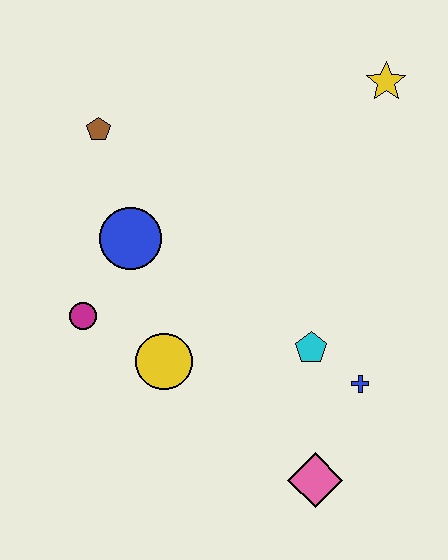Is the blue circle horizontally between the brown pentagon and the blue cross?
Yes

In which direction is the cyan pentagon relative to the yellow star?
The cyan pentagon is below the yellow star.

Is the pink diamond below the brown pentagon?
Yes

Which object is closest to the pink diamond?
The blue cross is closest to the pink diamond.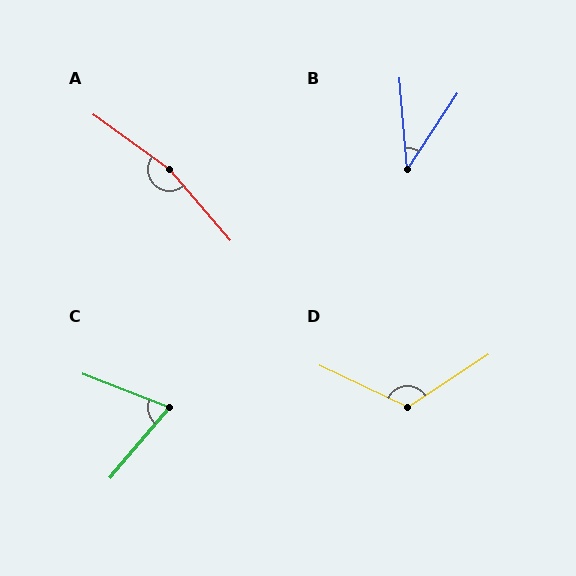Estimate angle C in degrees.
Approximately 71 degrees.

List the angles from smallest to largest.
B (38°), C (71°), D (121°), A (166°).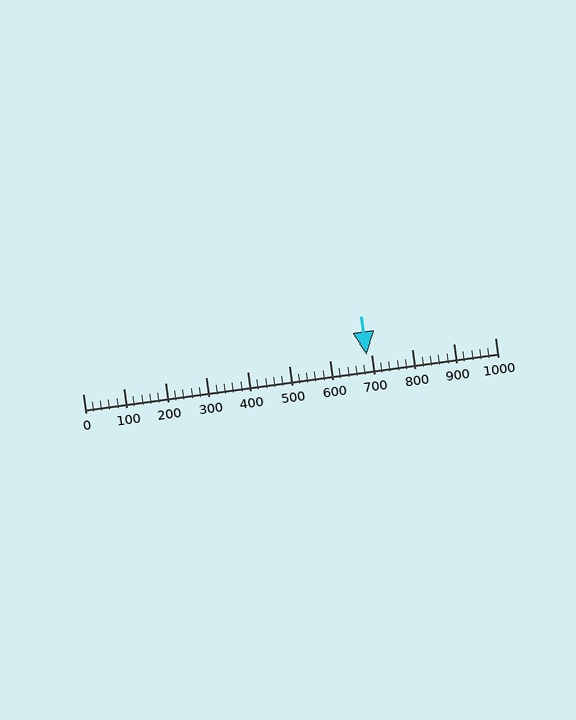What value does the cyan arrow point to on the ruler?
The cyan arrow points to approximately 688.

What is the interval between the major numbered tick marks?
The major tick marks are spaced 100 units apart.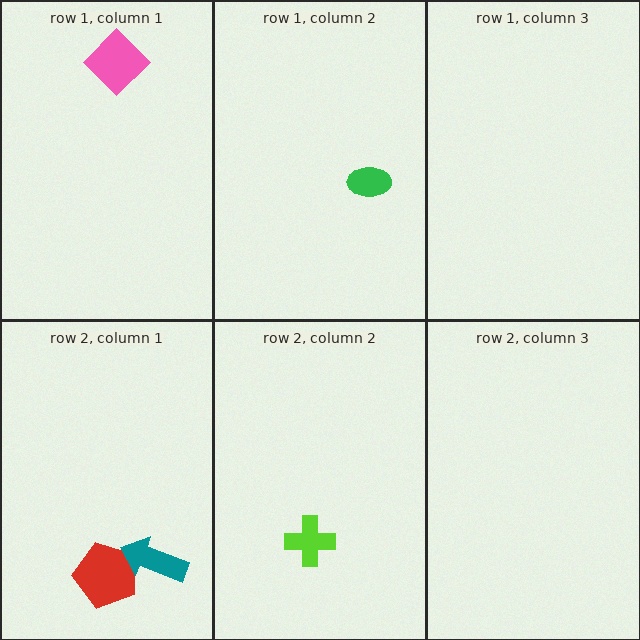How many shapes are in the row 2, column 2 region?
1.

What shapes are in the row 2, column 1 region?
The red pentagon, the teal arrow.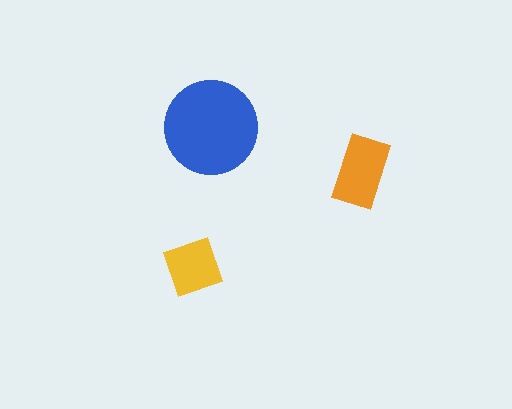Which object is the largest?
The blue circle.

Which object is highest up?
The blue circle is topmost.